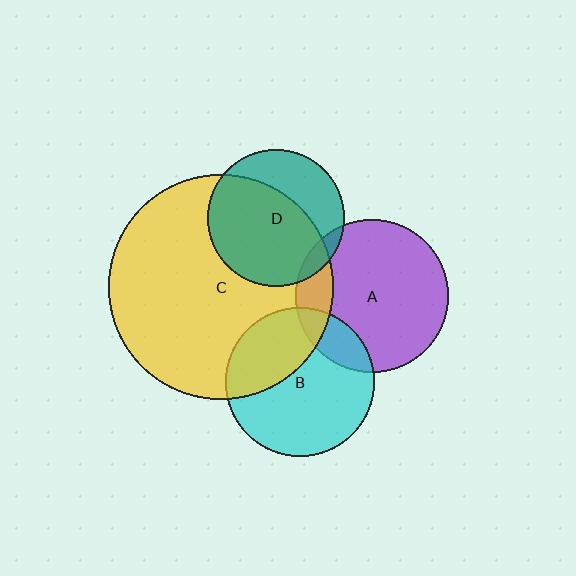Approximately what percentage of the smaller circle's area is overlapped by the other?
Approximately 10%.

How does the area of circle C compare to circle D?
Approximately 2.7 times.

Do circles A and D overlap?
Yes.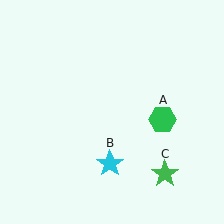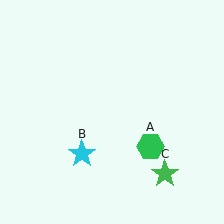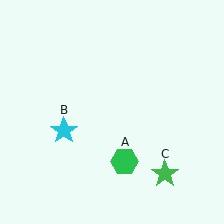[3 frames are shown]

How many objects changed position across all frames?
2 objects changed position: green hexagon (object A), cyan star (object B).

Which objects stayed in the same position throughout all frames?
Green star (object C) remained stationary.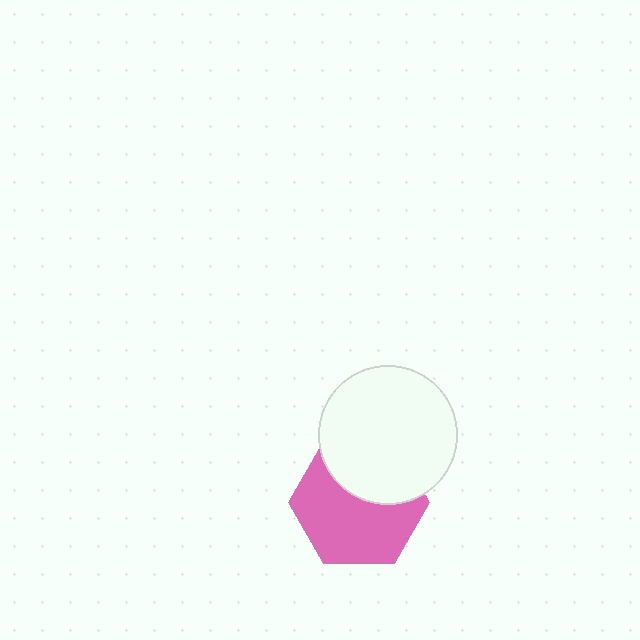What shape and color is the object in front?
The object in front is a white circle.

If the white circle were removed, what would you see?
You would see the complete pink hexagon.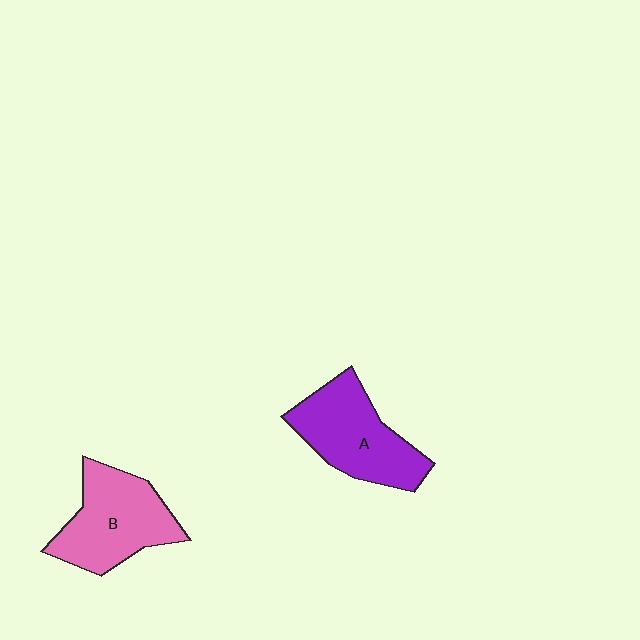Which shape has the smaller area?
Shape B (pink).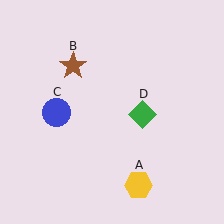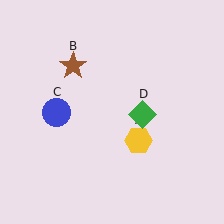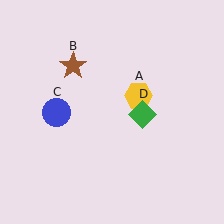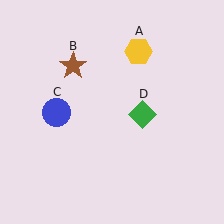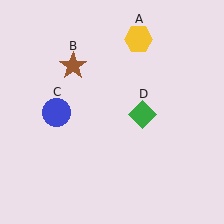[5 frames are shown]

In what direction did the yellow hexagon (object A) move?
The yellow hexagon (object A) moved up.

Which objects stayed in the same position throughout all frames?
Brown star (object B) and blue circle (object C) and green diamond (object D) remained stationary.